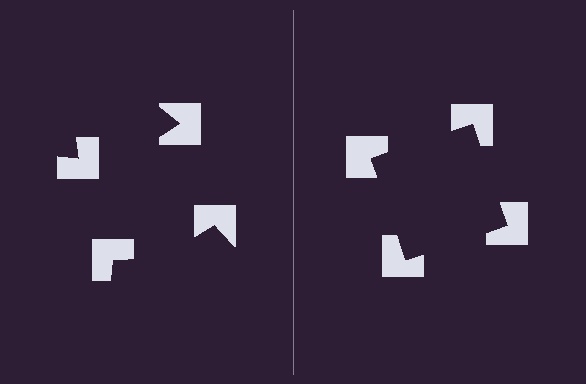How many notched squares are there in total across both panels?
8 — 4 on each side.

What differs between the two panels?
The notched squares are positioned identically on both sides; only the wedge orientations differ. On the right they align to a square; on the left they are misaligned.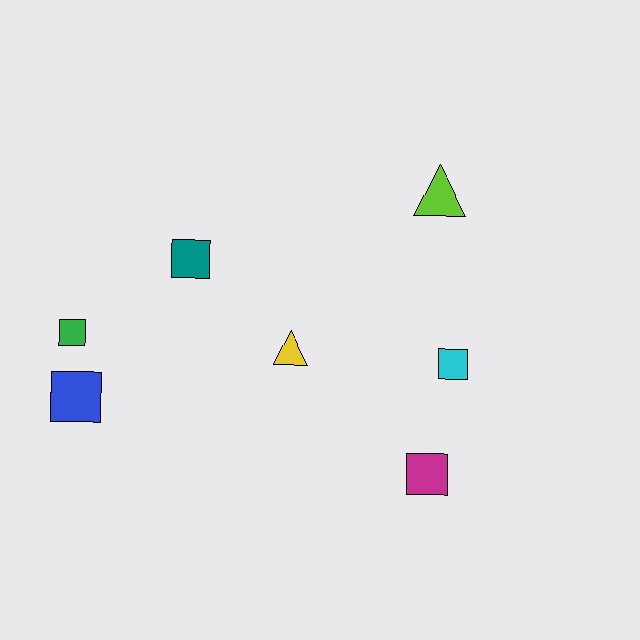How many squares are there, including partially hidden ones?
There are 5 squares.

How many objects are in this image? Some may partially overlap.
There are 7 objects.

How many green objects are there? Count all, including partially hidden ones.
There is 1 green object.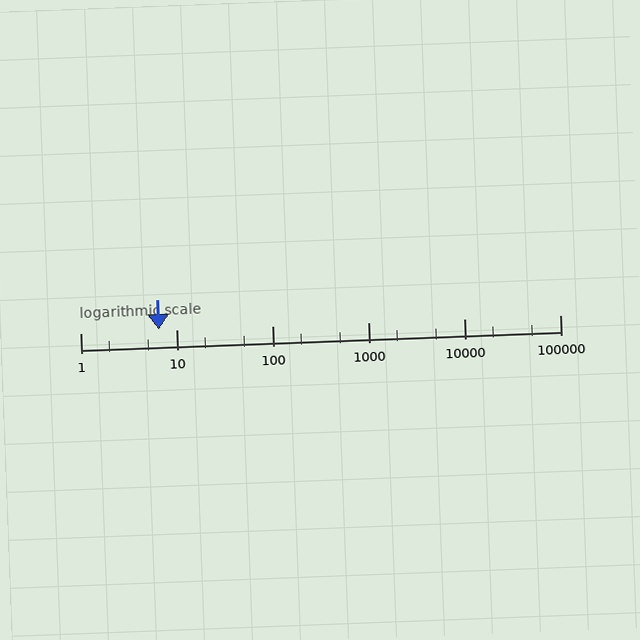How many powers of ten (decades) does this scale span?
The scale spans 5 decades, from 1 to 100000.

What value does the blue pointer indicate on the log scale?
The pointer indicates approximately 6.6.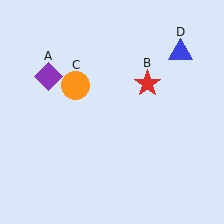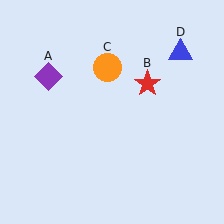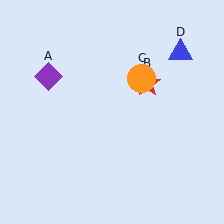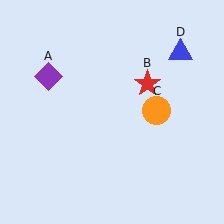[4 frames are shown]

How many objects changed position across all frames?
1 object changed position: orange circle (object C).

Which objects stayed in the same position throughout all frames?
Purple diamond (object A) and red star (object B) and blue triangle (object D) remained stationary.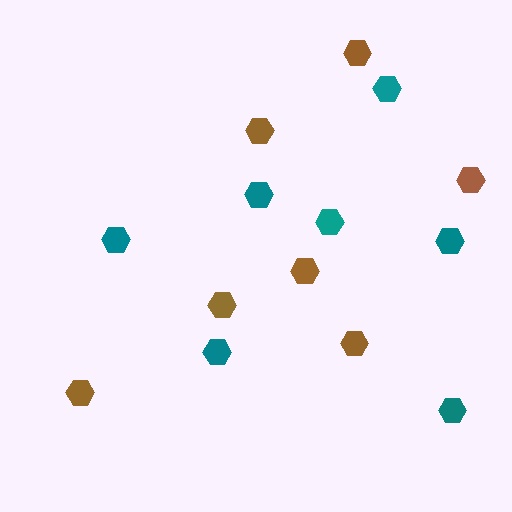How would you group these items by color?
There are 2 groups: one group of teal hexagons (7) and one group of brown hexagons (7).